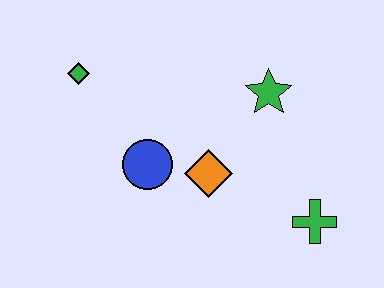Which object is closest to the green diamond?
The blue circle is closest to the green diamond.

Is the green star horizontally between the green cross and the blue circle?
Yes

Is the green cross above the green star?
No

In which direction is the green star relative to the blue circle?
The green star is to the right of the blue circle.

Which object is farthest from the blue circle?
The green cross is farthest from the blue circle.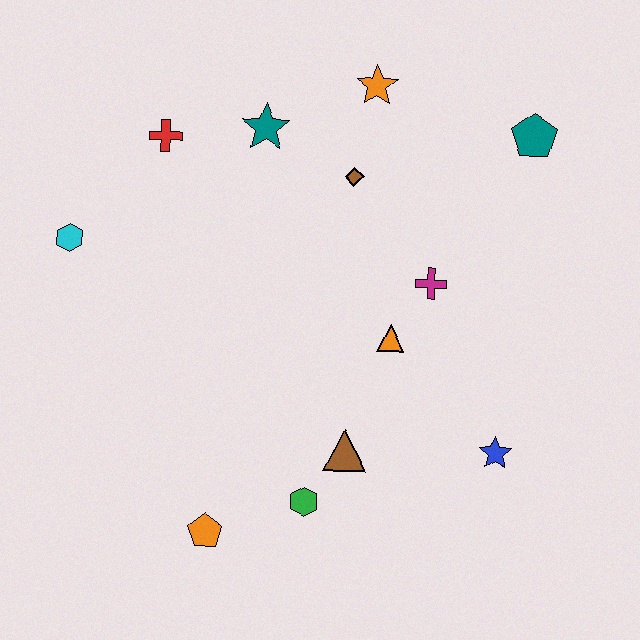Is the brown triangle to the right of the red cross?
Yes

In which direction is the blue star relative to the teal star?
The blue star is below the teal star.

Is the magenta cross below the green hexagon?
No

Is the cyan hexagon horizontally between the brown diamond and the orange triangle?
No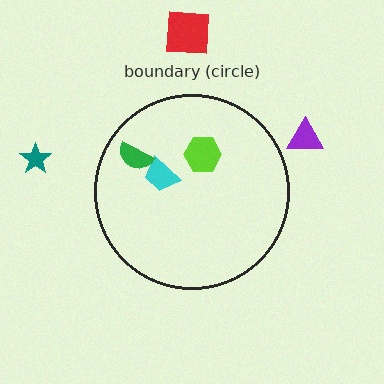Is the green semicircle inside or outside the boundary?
Inside.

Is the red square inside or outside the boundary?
Outside.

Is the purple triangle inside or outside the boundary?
Outside.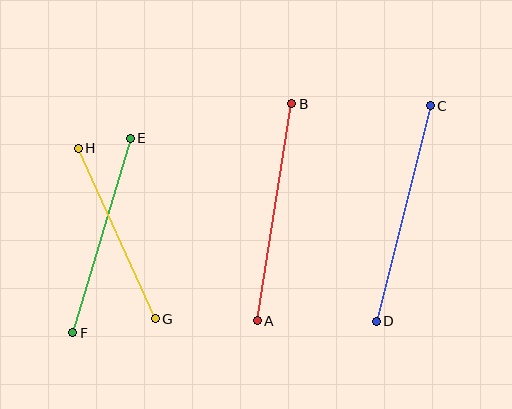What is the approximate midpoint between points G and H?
The midpoint is at approximately (117, 233) pixels.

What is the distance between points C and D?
The distance is approximately 222 pixels.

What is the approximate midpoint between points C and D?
The midpoint is at approximately (403, 214) pixels.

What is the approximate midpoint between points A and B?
The midpoint is at approximately (275, 212) pixels.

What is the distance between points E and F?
The distance is approximately 203 pixels.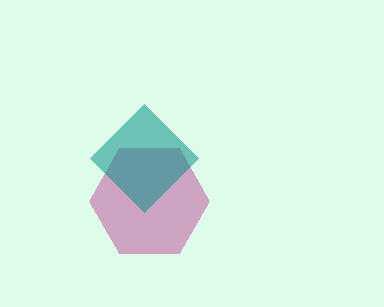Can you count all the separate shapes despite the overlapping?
Yes, there are 2 separate shapes.